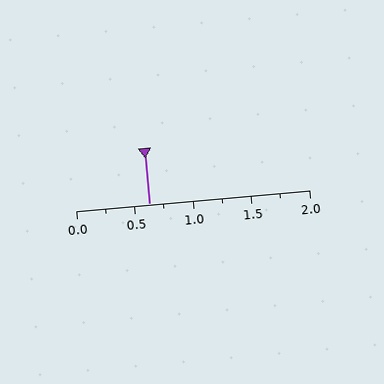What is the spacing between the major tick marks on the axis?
The major ticks are spaced 0.5 apart.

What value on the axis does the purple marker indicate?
The marker indicates approximately 0.62.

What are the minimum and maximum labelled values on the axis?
The axis runs from 0.0 to 2.0.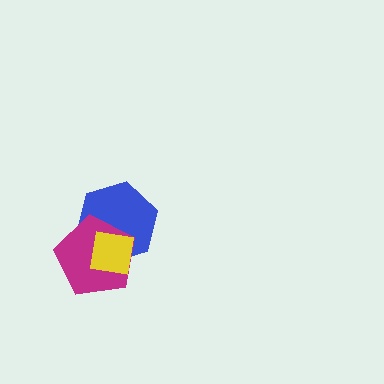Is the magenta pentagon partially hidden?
Yes, it is partially covered by another shape.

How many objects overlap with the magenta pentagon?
2 objects overlap with the magenta pentagon.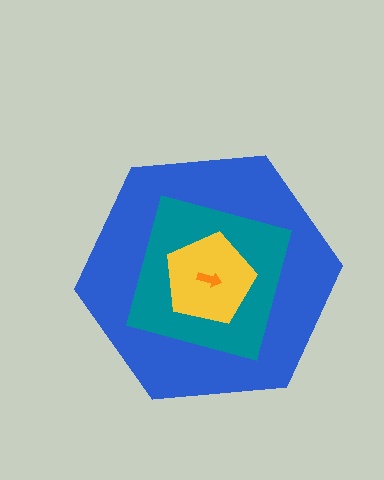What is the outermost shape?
The blue hexagon.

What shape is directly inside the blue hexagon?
The teal diamond.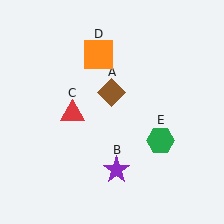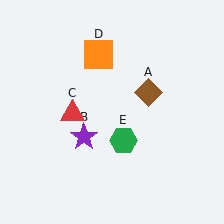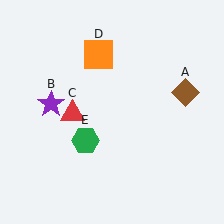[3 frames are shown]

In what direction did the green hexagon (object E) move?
The green hexagon (object E) moved left.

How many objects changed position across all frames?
3 objects changed position: brown diamond (object A), purple star (object B), green hexagon (object E).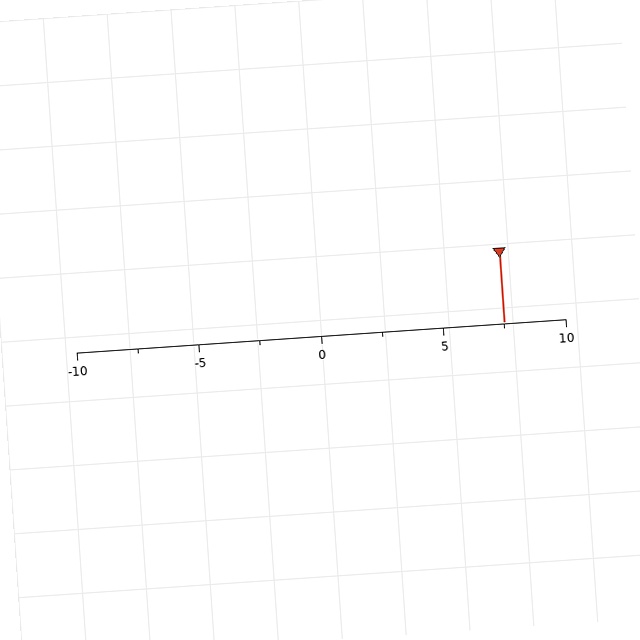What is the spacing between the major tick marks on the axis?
The major ticks are spaced 5 apart.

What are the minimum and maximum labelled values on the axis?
The axis runs from -10 to 10.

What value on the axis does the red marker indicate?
The marker indicates approximately 7.5.